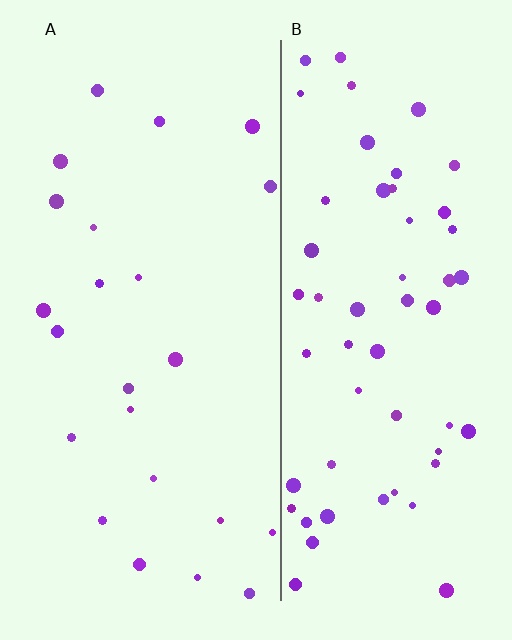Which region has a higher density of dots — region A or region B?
B (the right).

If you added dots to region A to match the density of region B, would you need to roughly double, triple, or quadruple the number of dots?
Approximately double.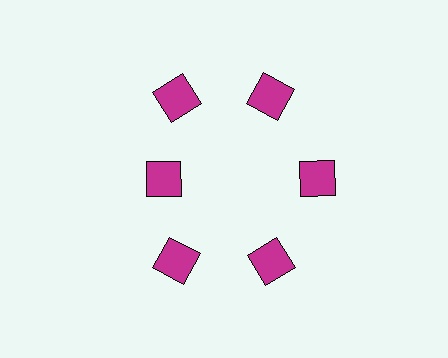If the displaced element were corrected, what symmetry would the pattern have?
It would have 6-fold rotational symmetry — the pattern would map onto itself every 60 degrees.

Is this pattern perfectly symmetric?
No. The 6 magenta squares are arranged in a ring, but one element near the 9 o'clock position is pulled inward toward the center, breaking the 6-fold rotational symmetry.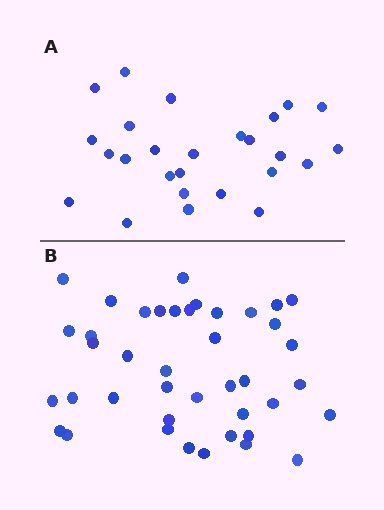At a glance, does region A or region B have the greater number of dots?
Region B (the bottom region) has more dots.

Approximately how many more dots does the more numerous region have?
Region B has approximately 15 more dots than region A.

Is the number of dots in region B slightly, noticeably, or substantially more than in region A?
Region B has substantially more. The ratio is roughly 1.6 to 1.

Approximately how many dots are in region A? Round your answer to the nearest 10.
About 30 dots. (The exact count is 26, which rounds to 30.)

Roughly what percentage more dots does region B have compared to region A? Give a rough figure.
About 60% more.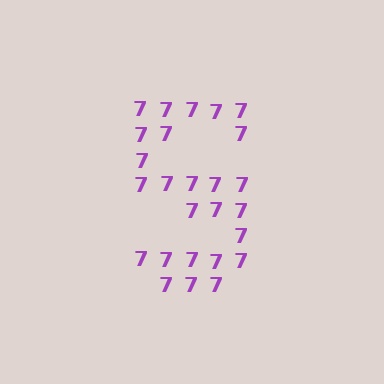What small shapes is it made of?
It is made of small digit 7's.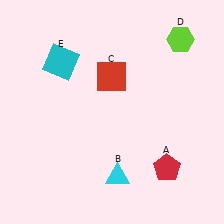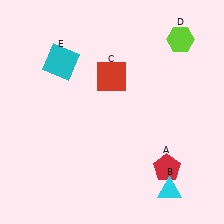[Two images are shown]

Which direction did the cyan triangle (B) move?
The cyan triangle (B) moved right.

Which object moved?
The cyan triangle (B) moved right.